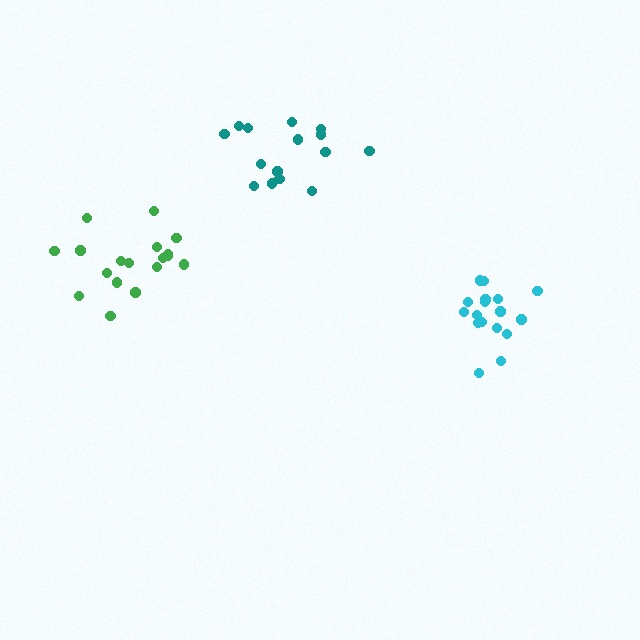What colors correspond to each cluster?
The clusters are colored: cyan, teal, green.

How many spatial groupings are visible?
There are 3 spatial groupings.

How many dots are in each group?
Group 1: 17 dots, Group 2: 16 dots, Group 3: 18 dots (51 total).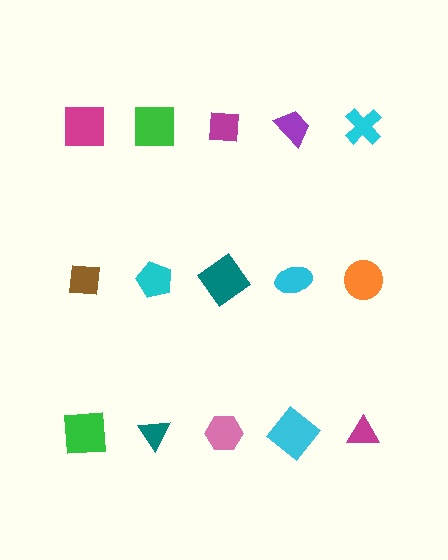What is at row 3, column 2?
A teal triangle.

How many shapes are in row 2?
5 shapes.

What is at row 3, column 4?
A cyan diamond.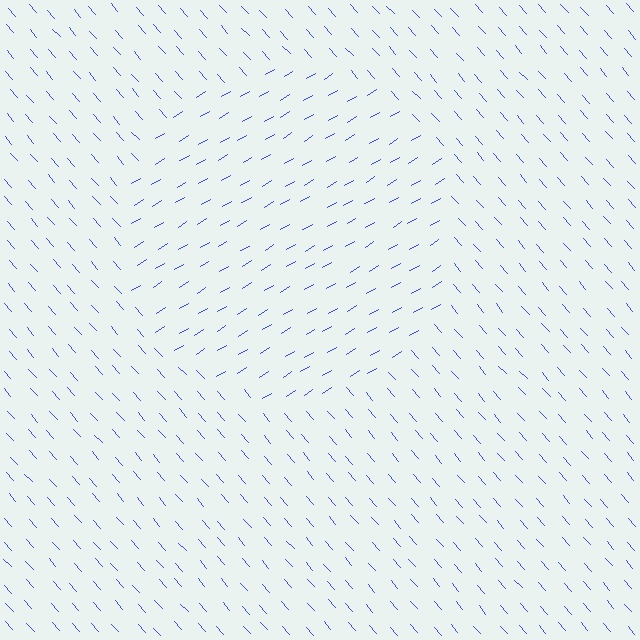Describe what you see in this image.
The image is filled with small blue line segments. A circle region in the image has lines oriented differently from the surrounding lines, creating a visible texture boundary.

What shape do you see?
I see a circle.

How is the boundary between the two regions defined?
The boundary is defined purely by a change in line orientation (approximately 80 degrees difference). All lines are the same color and thickness.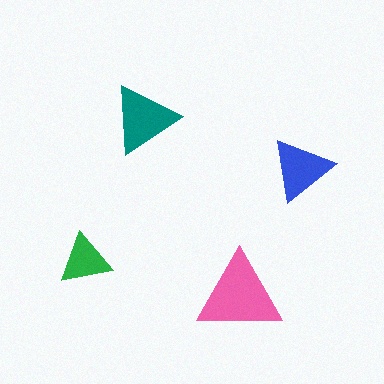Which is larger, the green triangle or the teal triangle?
The teal one.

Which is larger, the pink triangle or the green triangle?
The pink one.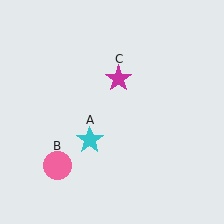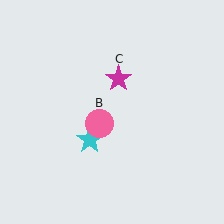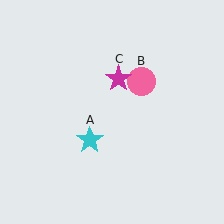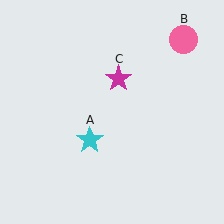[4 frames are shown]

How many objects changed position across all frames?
1 object changed position: pink circle (object B).